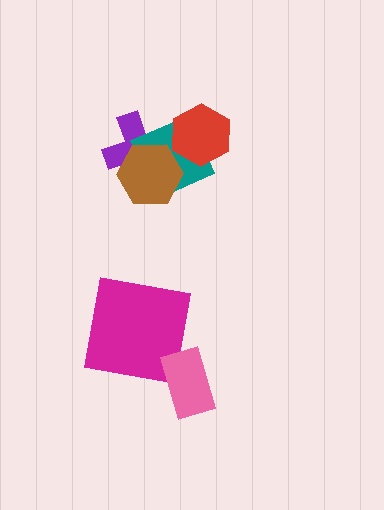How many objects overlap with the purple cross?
2 objects overlap with the purple cross.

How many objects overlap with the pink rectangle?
0 objects overlap with the pink rectangle.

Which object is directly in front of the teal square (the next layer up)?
The brown hexagon is directly in front of the teal square.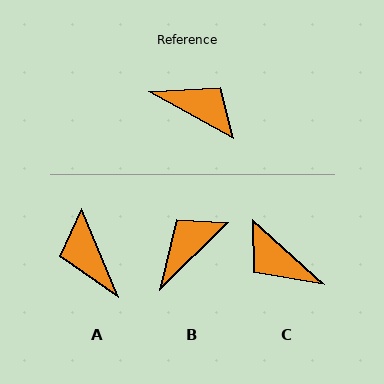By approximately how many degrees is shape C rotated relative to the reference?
Approximately 168 degrees counter-clockwise.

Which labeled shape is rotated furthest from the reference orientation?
C, about 168 degrees away.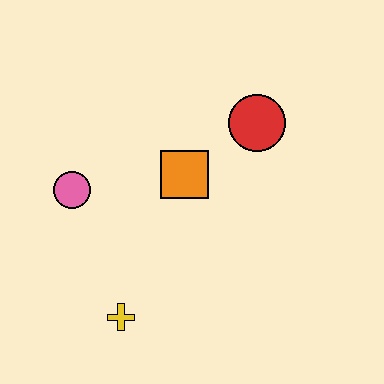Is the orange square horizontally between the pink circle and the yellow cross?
No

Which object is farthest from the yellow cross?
The red circle is farthest from the yellow cross.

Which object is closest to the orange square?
The red circle is closest to the orange square.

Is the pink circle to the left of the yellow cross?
Yes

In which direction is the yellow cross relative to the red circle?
The yellow cross is below the red circle.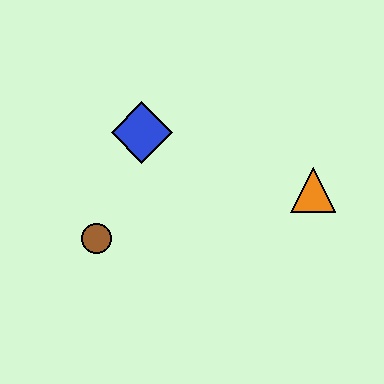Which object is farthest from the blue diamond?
The orange triangle is farthest from the blue diamond.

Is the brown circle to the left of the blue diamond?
Yes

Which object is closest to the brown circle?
The blue diamond is closest to the brown circle.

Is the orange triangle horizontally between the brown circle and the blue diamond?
No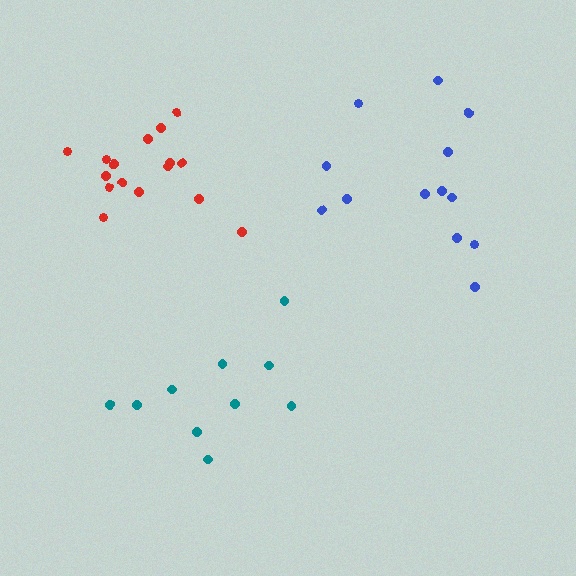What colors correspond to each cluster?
The clusters are colored: blue, red, teal.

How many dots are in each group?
Group 1: 13 dots, Group 2: 16 dots, Group 3: 10 dots (39 total).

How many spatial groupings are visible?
There are 3 spatial groupings.